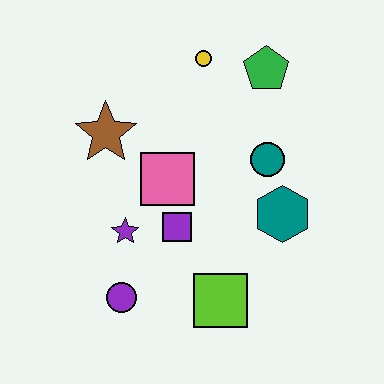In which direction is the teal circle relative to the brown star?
The teal circle is to the right of the brown star.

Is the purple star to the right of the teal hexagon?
No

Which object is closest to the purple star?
The purple square is closest to the purple star.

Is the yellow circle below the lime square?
No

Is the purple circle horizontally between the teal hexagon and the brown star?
Yes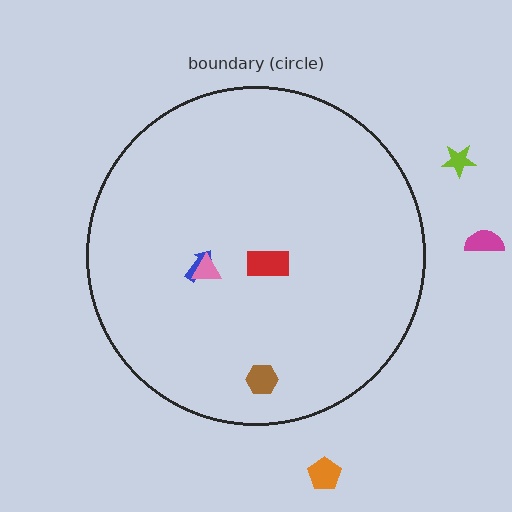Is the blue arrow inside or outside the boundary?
Inside.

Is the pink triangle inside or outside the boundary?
Inside.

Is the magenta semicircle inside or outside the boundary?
Outside.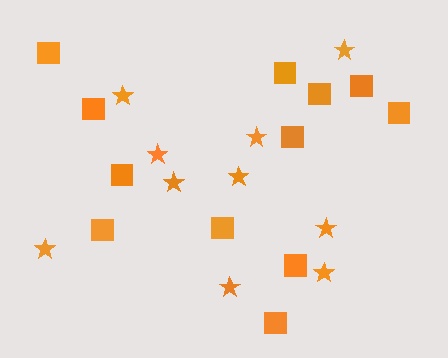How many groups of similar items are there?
There are 2 groups: one group of stars (10) and one group of squares (12).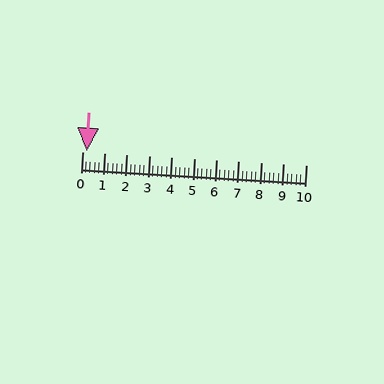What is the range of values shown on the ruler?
The ruler shows values from 0 to 10.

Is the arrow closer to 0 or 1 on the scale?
The arrow is closer to 0.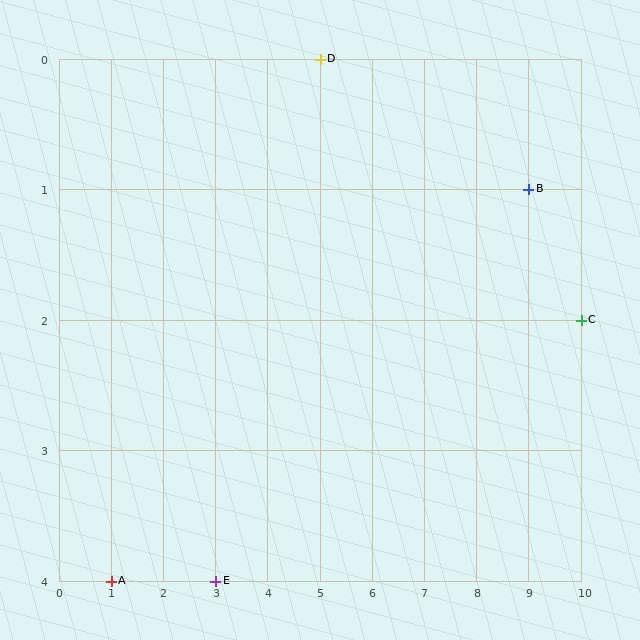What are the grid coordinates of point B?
Point B is at grid coordinates (9, 1).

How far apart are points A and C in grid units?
Points A and C are 9 columns and 2 rows apart (about 9.2 grid units diagonally).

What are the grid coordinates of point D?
Point D is at grid coordinates (5, 0).